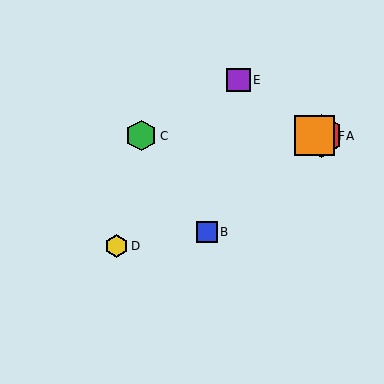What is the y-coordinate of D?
Object D is at y≈246.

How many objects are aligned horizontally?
3 objects (A, C, F) are aligned horizontally.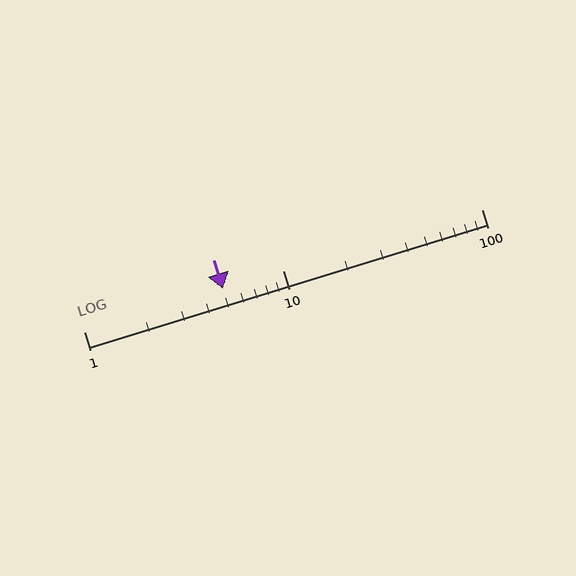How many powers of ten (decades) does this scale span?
The scale spans 2 decades, from 1 to 100.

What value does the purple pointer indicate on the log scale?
The pointer indicates approximately 5.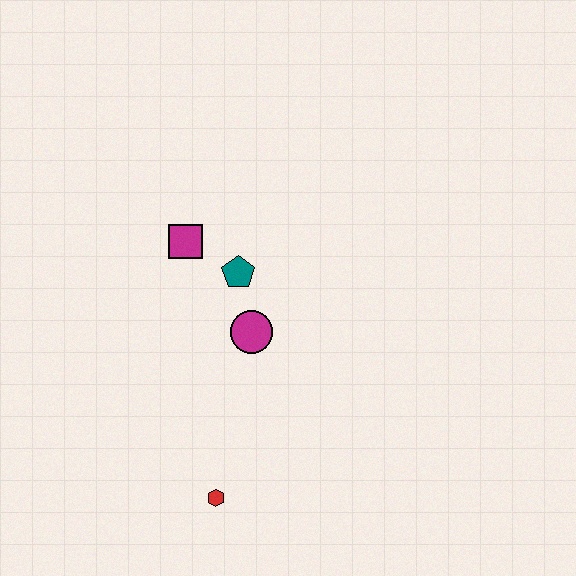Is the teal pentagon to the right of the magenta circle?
No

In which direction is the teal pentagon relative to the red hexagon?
The teal pentagon is above the red hexagon.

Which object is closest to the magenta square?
The teal pentagon is closest to the magenta square.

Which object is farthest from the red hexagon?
The magenta square is farthest from the red hexagon.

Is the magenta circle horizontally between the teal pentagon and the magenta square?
No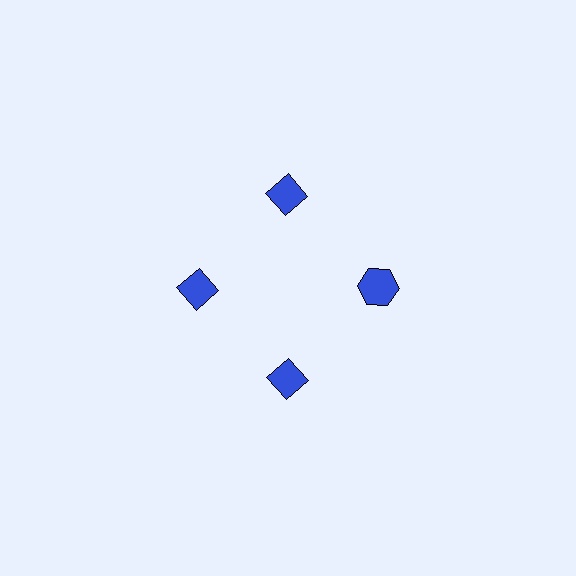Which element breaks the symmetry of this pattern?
The blue hexagon at roughly the 3 o'clock position breaks the symmetry. All other shapes are blue diamonds.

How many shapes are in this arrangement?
There are 4 shapes arranged in a ring pattern.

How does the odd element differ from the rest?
It has a different shape: hexagon instead of diamond.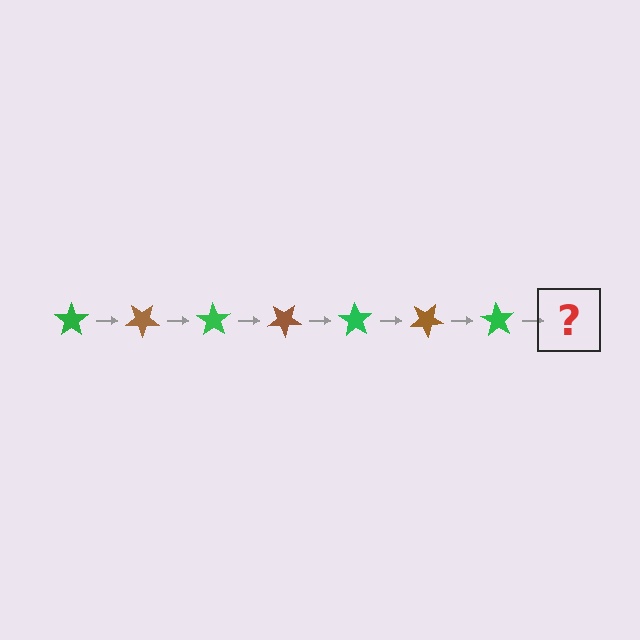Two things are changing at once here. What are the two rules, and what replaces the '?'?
The two rules are that it rotates 35 degrees each step and the color cycles through green and brown. The '?' should be a brown star, rotated 245 degrees from the start.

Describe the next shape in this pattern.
It should be a brown star, rotated 245 degrees from the start.